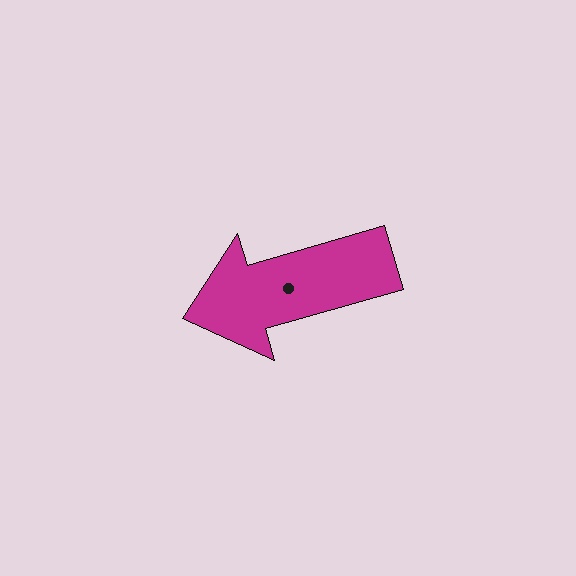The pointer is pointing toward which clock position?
Roughly 8 o'clock.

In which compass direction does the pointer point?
West.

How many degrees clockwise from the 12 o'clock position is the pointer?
Approximately 254 degrees.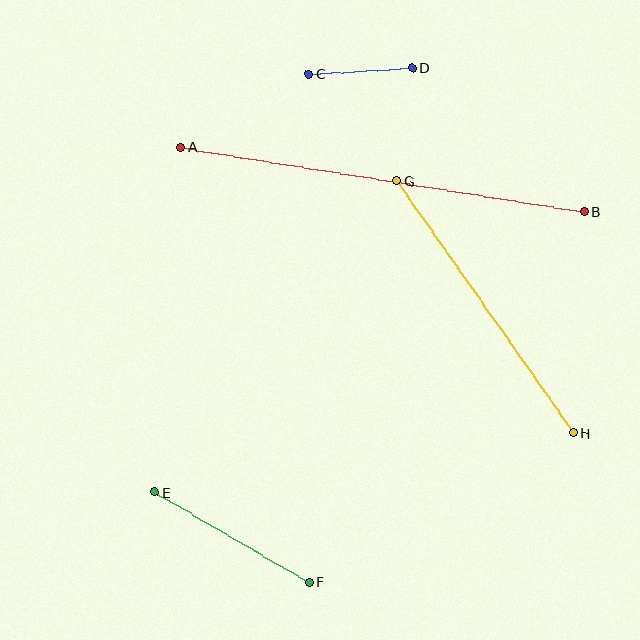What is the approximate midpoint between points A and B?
The midpoint is at approximately (383, 180) pixels.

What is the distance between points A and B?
The distance is approximately 409 pixels.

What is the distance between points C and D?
The distance is approximately 104 pixels.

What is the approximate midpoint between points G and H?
The midpoint is at approximately (485, 307) pixels.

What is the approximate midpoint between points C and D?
The midpoint is at approximately (360, 71) pixels.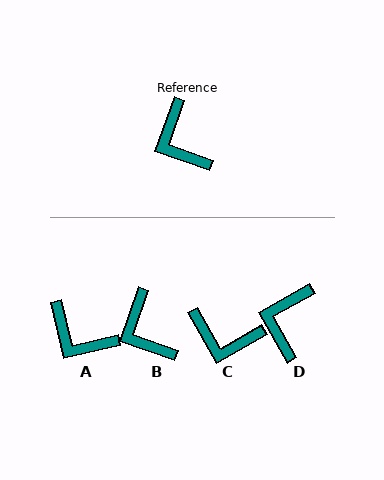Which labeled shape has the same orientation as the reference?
B.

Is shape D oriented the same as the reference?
No, it is off by about 42 degrees.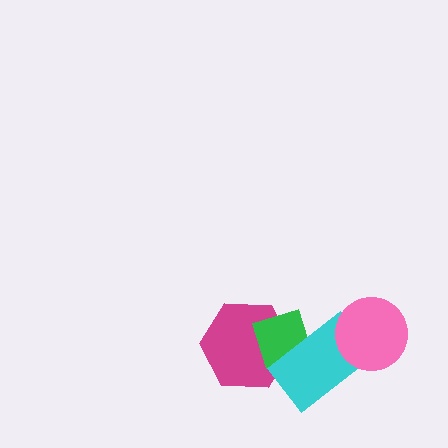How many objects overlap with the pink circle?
1 object overlaps with the pink circle.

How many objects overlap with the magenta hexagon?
2 objects overlap with the magenta hexagon.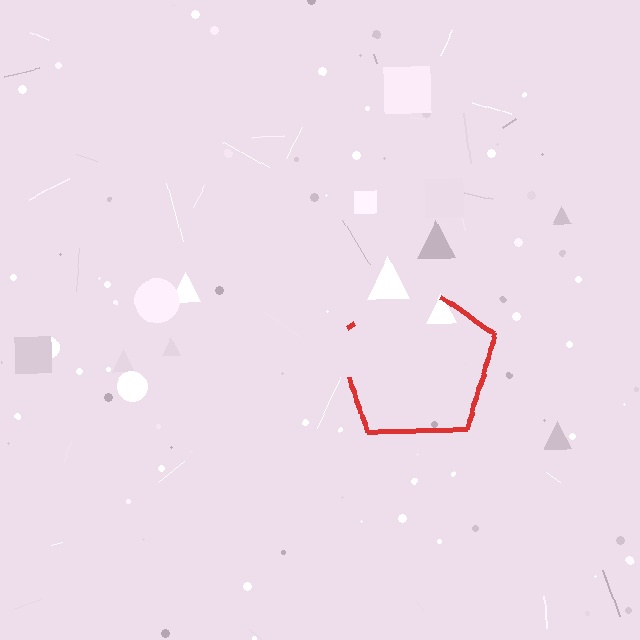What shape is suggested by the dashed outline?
The dashed outline suggests a pentagon.